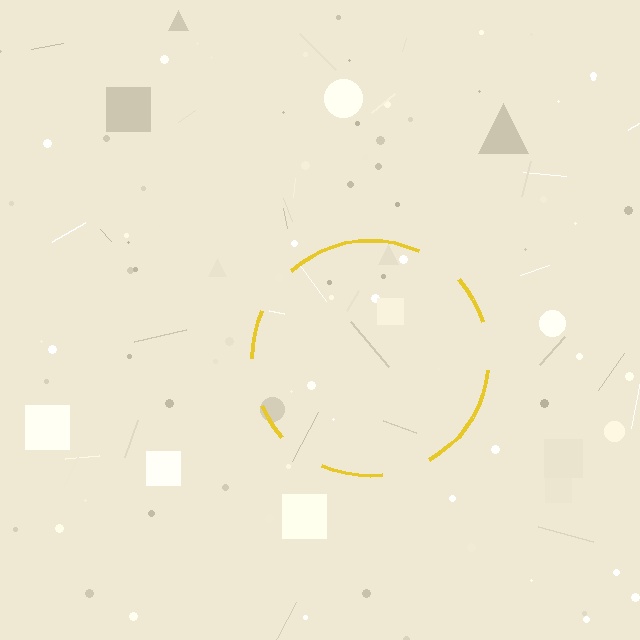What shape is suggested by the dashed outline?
The dashed outline suggests a circle.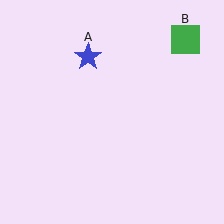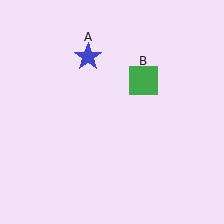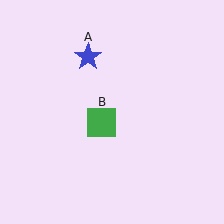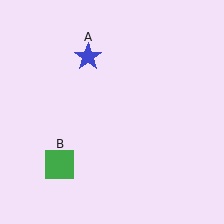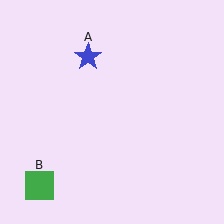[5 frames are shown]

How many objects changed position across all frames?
1 object changed position: green square (object B).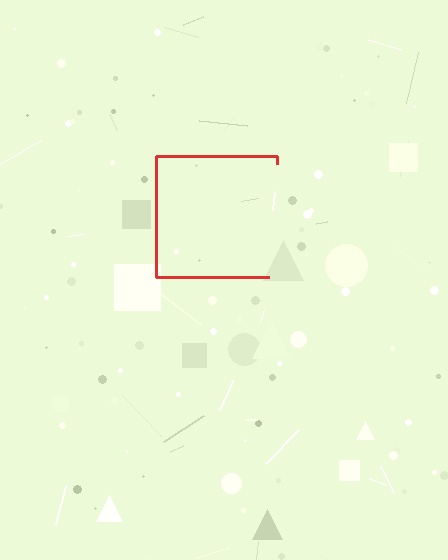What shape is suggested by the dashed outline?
The dashed outline suggests a square.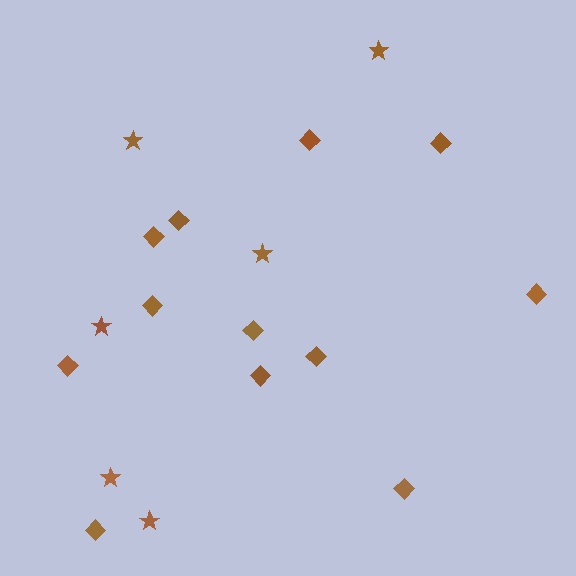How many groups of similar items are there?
There are 2 groups: one group of stars (6) and one group of diamonds (12).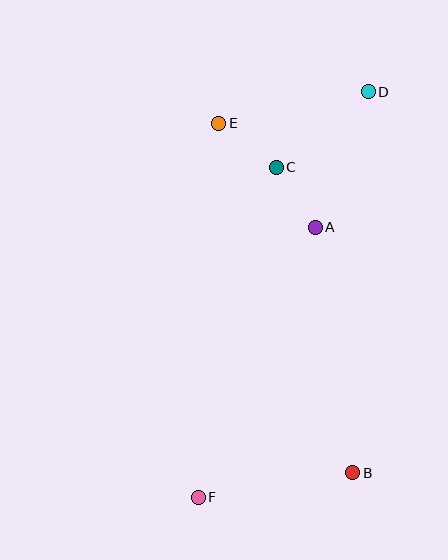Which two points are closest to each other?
Points A and C are closest to each other.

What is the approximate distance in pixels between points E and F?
The distance between E and F is approximately 374 pixels.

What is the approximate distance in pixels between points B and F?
The distance between B and F is approximately 157 pixels.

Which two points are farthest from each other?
Points D and F are farthest from each other.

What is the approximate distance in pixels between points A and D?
The distance between A and D is approximately 146 pixels.